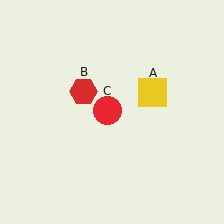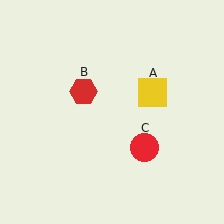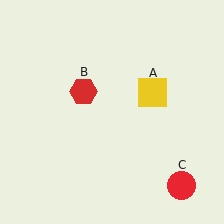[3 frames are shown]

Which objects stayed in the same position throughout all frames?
Yellow square (object A) and red hexagon (object B) remained stationary.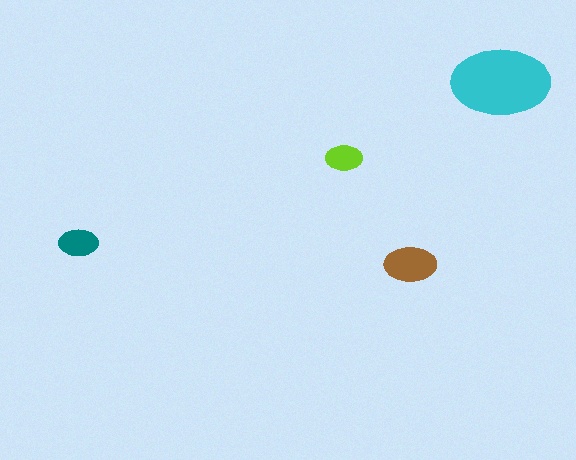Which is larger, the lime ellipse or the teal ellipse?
The teal one.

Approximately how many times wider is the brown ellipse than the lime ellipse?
About 1.5 times wider.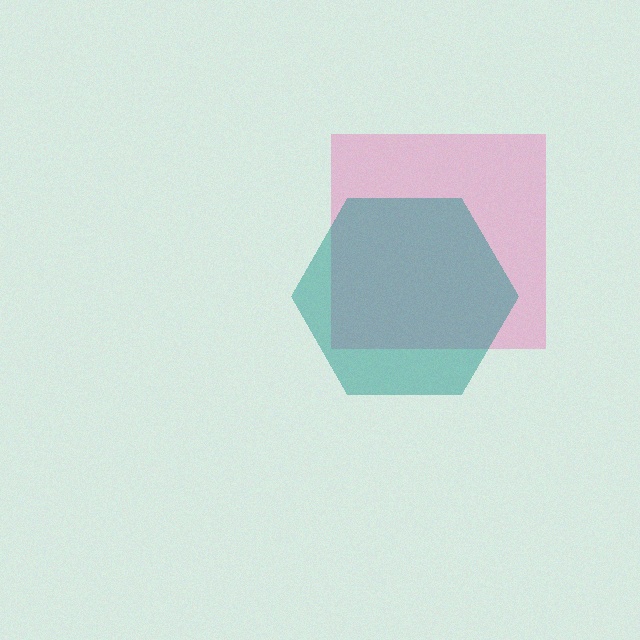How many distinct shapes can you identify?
There are 2 distinct shapes: a pink square, a teal hexagon.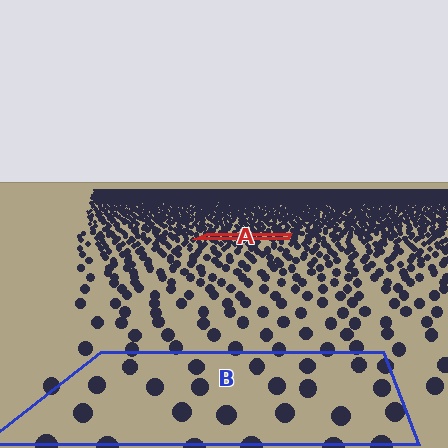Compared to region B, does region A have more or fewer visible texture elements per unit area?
Region A has more texture elements per unit area — they are packed more densely because it is farther away.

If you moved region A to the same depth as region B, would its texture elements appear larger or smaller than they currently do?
They would appear larger. At a closer depth, the same texture elements are projected at a bigger on-screen size.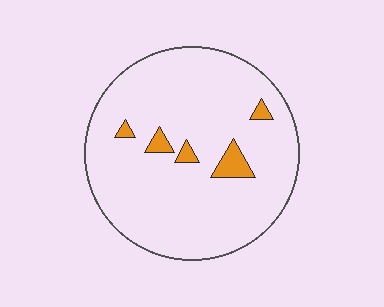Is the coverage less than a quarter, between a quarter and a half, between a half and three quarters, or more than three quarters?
Less than a quarter.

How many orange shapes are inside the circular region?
5.